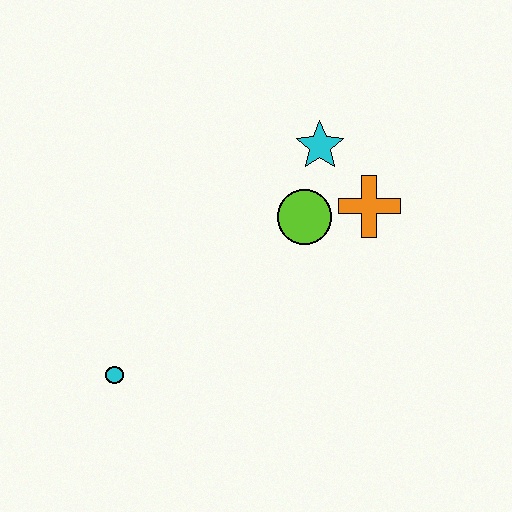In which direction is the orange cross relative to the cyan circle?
The orange cross is to the right of the cyan circle.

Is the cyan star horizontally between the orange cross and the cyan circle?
Yes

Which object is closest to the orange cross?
The lime circle is closest to the orange cross.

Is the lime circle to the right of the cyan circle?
Yes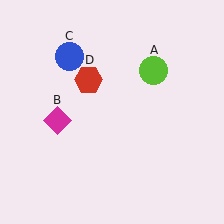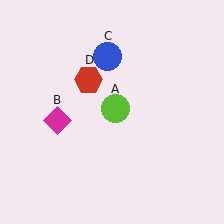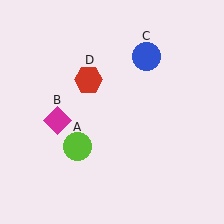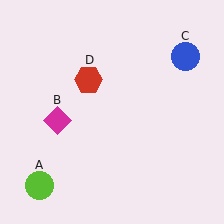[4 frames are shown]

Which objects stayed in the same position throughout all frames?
Magenta diamond (object B) and red hexagon (object D) remained stationary.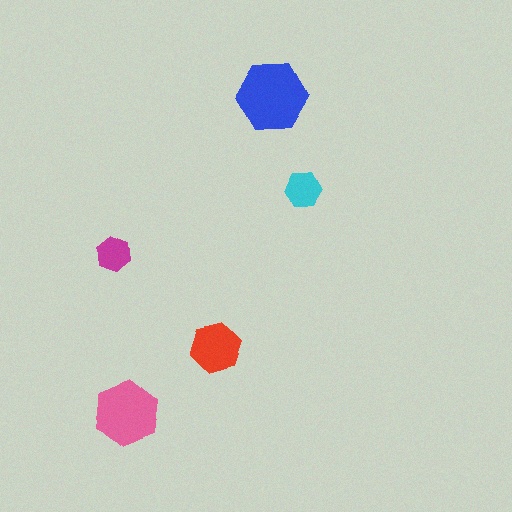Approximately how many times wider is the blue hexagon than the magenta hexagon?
About 2 times wider.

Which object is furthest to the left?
The magenta hexagon is leftmost.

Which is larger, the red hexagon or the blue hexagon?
The blue one.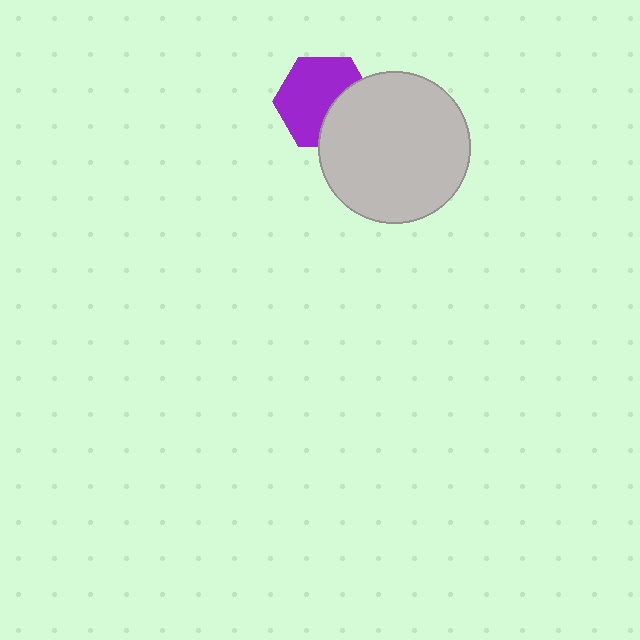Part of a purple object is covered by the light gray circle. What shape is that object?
It is a hexagon.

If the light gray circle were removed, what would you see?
You would see the complete purple hexagon.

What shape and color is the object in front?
The object in front is a light gray circle.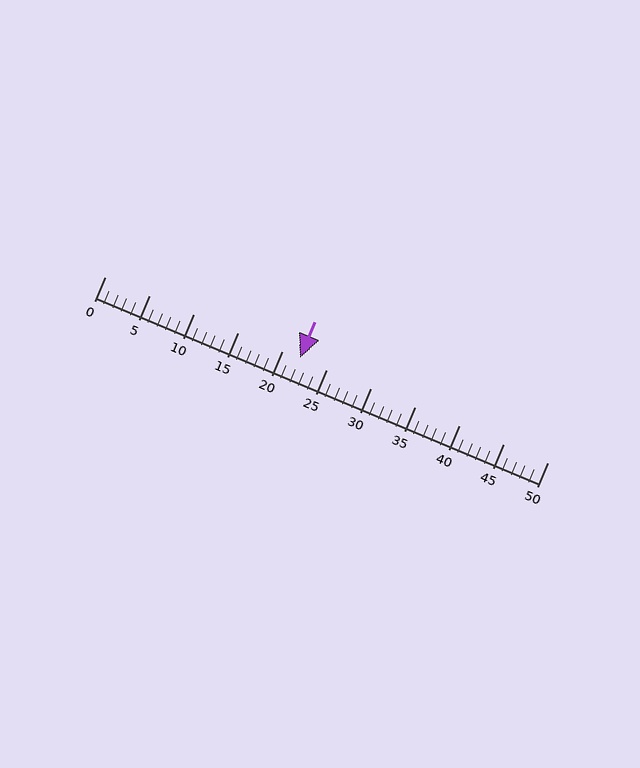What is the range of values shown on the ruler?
The ruler shows values from 0 to 50.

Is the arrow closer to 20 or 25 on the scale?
The arrow is closer to 20.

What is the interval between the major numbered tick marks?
The major tick marks are spaced 5 units apart.